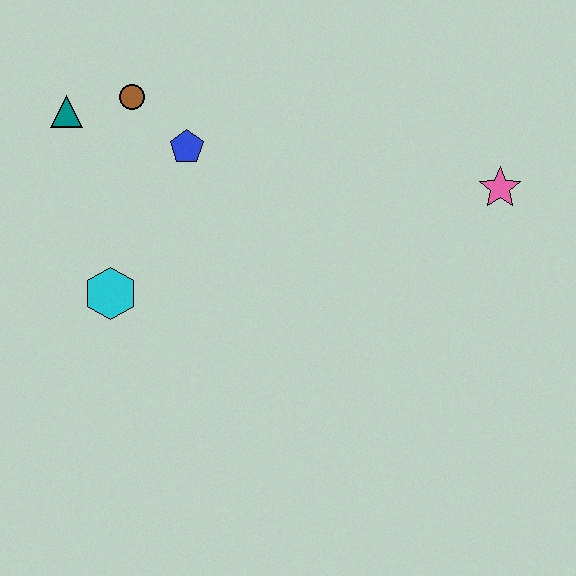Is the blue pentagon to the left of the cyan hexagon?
No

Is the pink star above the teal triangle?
No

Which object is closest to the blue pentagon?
The brown circle is closest to the blue pentagon.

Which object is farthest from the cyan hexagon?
The pink star is farthest from the cyan hexagon.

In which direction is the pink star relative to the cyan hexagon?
The pink star is to the right of the cyan hexagon.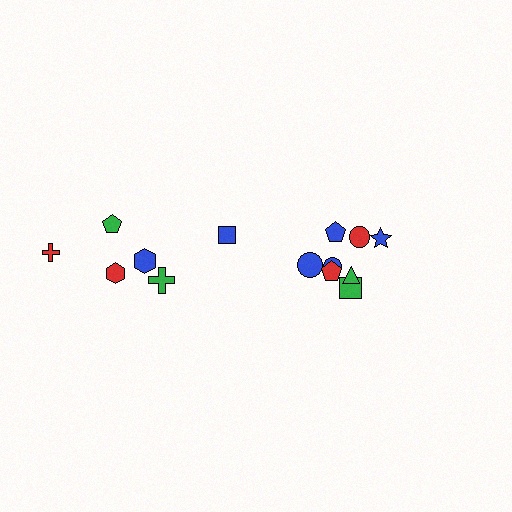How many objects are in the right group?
There are 8 objects.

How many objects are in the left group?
There are 6 objects.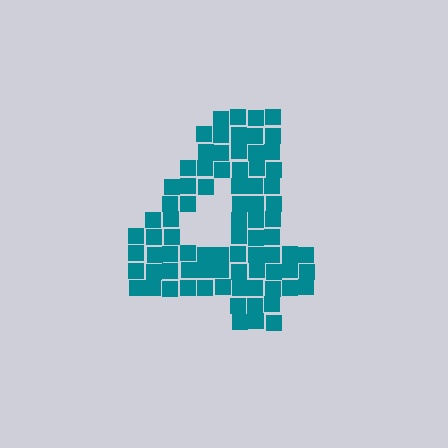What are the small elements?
The small elements are squares.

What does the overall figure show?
The overall figure shows the digit 4.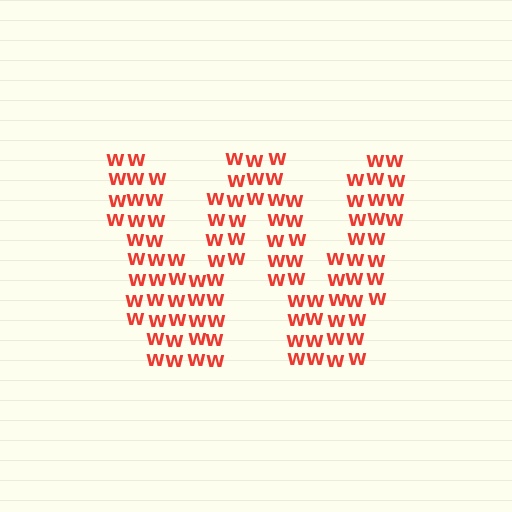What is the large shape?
The large shape is the letter W.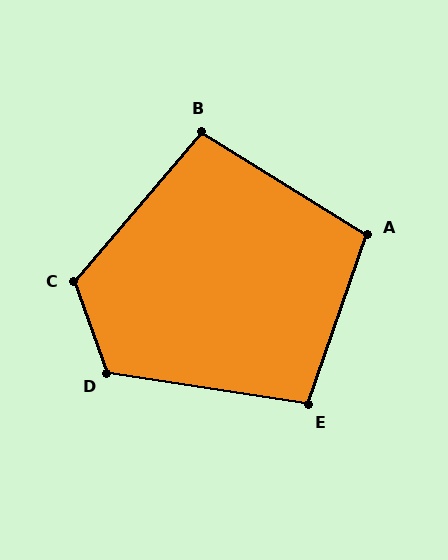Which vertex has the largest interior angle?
C, at approximately 120 degrees.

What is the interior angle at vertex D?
Approximately 118 degrees (obtuse).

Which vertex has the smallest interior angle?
B, at approximately 98 degrees.